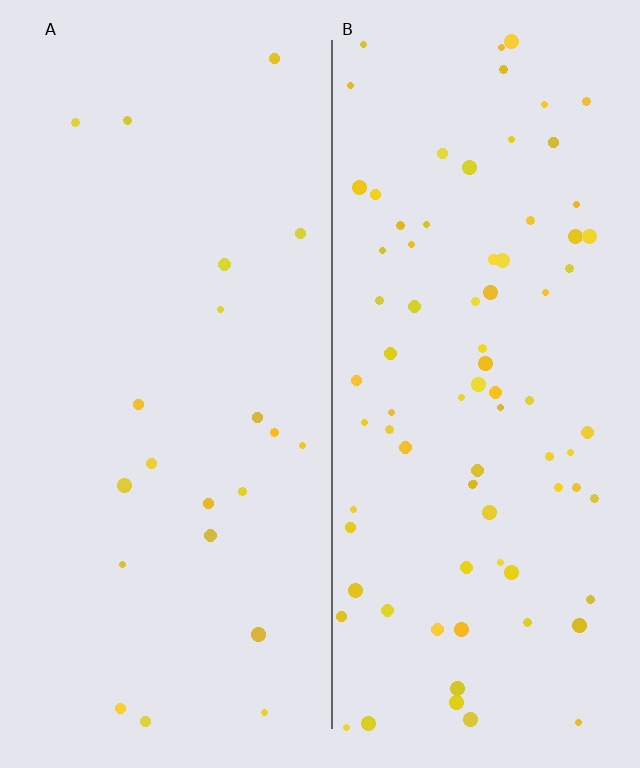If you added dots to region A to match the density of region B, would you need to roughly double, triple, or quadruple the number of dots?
Approximately quadruple.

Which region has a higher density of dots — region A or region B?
B (the right).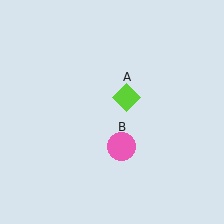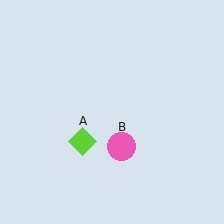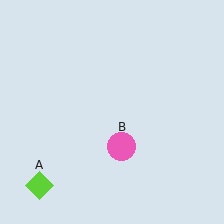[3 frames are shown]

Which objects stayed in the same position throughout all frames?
Pink circle (object B) remained stationary.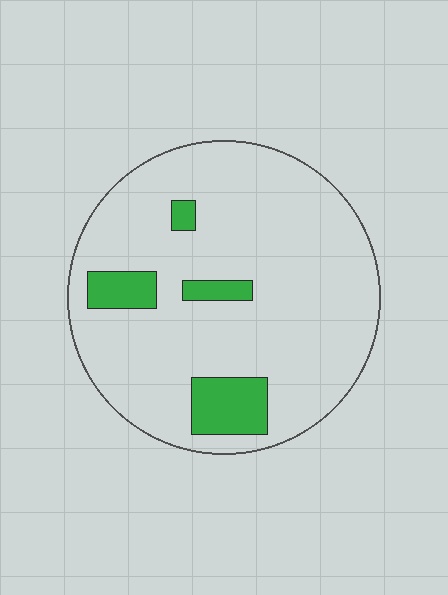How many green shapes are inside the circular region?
4.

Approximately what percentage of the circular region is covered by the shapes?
Approximately 10%.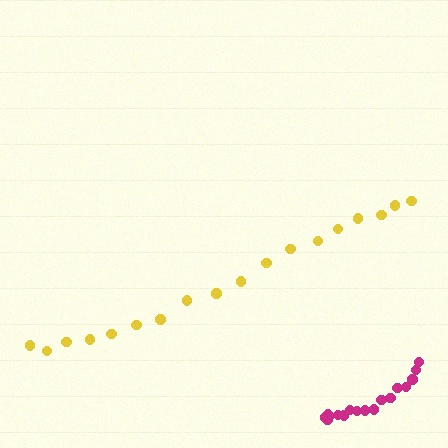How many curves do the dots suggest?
There are 2 distinct paths.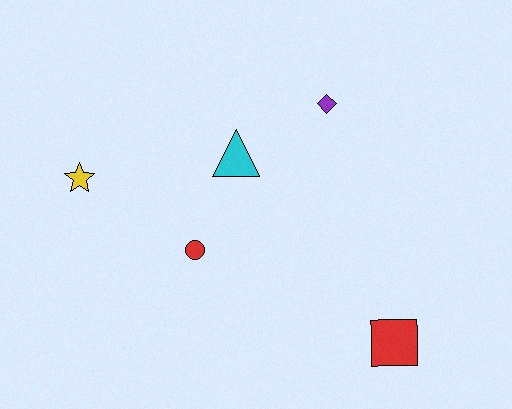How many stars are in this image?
There is 1 star.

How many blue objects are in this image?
There are no blue objects.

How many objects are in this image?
There are 5 objects.